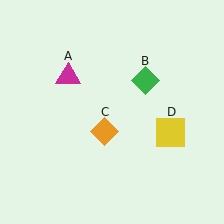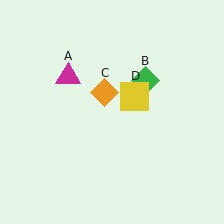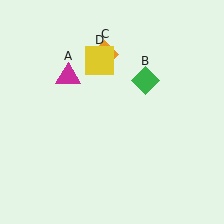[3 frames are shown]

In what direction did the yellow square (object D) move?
The yellow square (object D) moved up and to the left.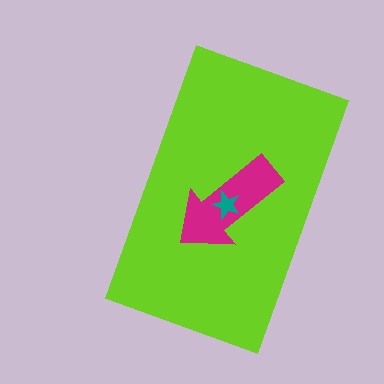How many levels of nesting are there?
3.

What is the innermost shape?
The teal star.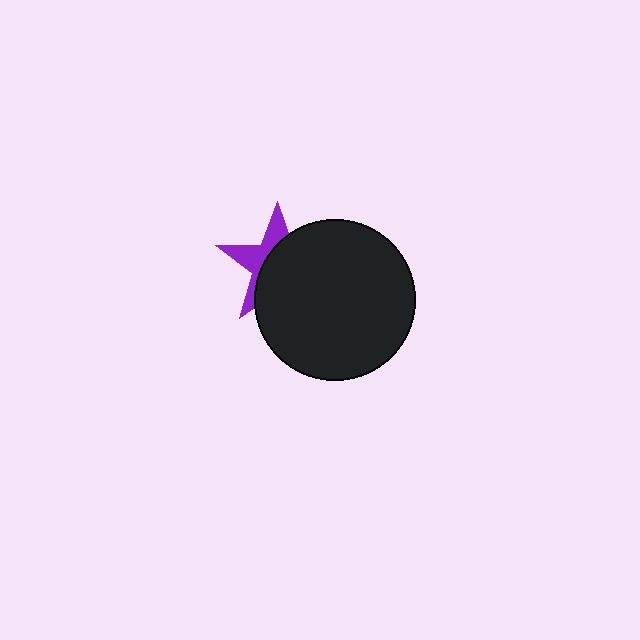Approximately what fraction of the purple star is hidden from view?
Roughly 63% of the purple star is hidden behind the black circle.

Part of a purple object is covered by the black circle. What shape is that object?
It is a star.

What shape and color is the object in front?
The object in front is a black circle.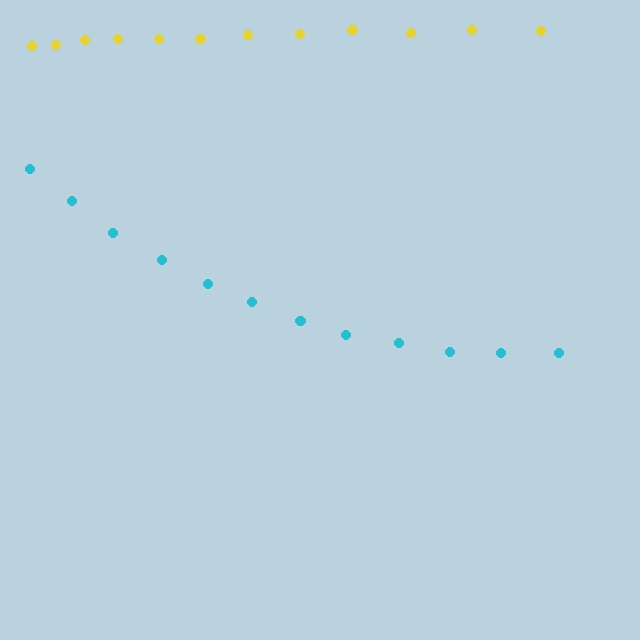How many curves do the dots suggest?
There are 2 distinct paths.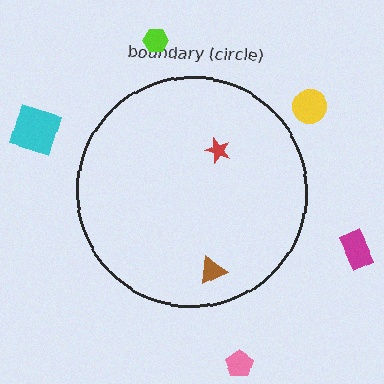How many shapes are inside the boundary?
2 inside, 5 outside.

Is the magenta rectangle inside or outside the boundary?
Outside.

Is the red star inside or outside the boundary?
Inside.